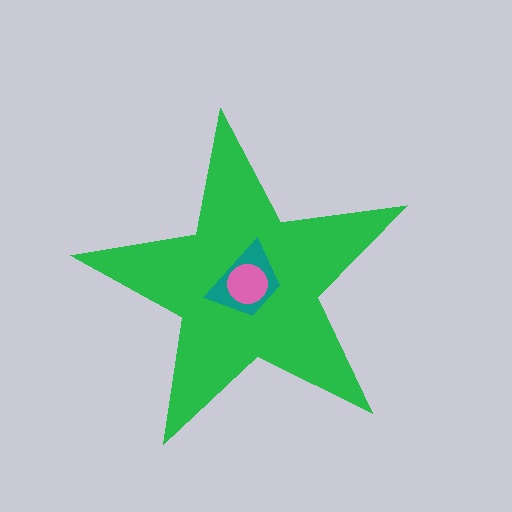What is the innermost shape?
The pink circle.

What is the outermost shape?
The green star.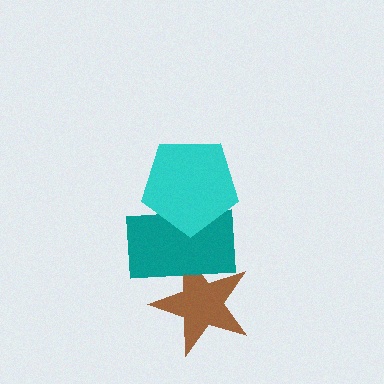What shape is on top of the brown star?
The teal rectangle is on top of the brown star.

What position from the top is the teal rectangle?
The teal rectangle is 2nd from the top.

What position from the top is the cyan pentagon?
The cyan pentagon is 1st from the top.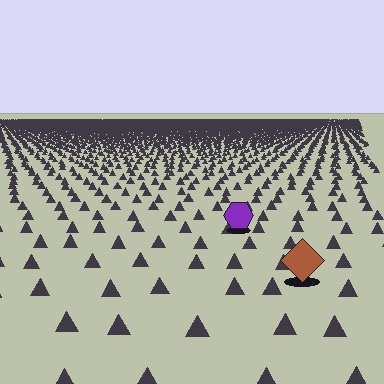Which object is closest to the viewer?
The brown diamond is closest. The texture marks near it are larger and more spread out.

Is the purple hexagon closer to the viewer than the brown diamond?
No. The brown diamond is closer — you can tell from the texture gradient: the ground texture is coarser near it.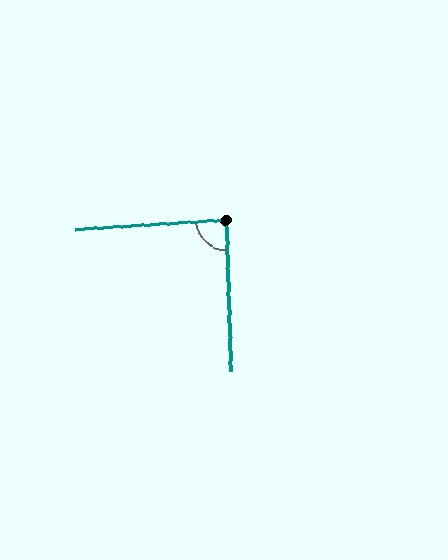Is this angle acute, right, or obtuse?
It is approximately a right angle.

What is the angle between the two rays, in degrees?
Approximately 88 degrees.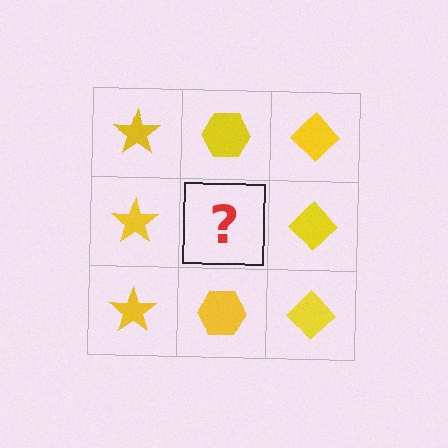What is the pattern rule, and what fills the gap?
The rule is that each column has a consistent shape. The gap should be filled with a yellow hexagon.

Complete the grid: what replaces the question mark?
The question mark should be replaced with a yellow hexagon.